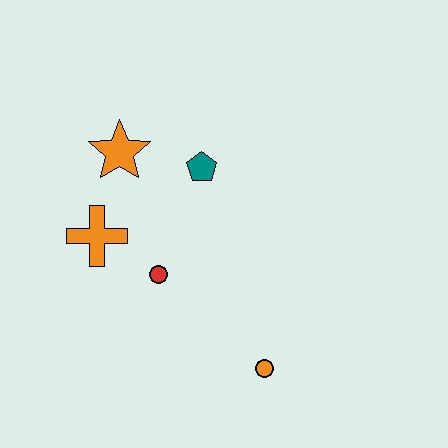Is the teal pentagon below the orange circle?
No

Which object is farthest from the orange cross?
The orange circle is farthest from the orange cross.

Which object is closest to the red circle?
The orange cross is closest to the red circle.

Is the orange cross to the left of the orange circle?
Yes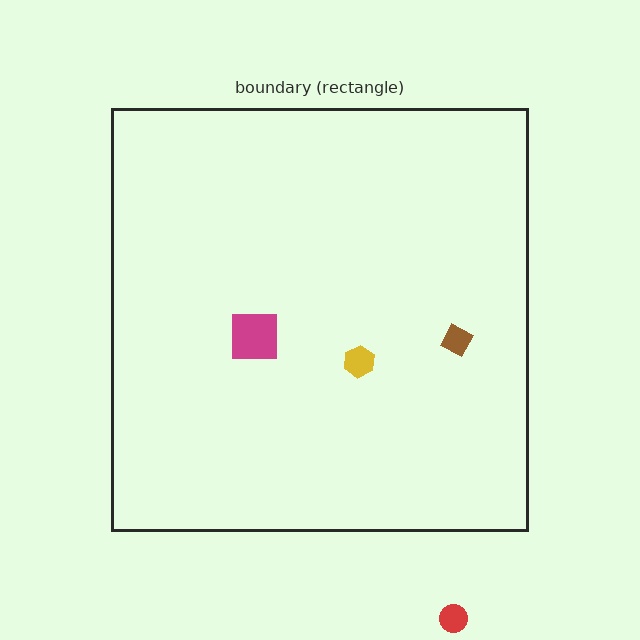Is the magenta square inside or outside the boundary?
Inside.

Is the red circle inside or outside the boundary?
Outside.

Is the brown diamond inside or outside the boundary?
Inside.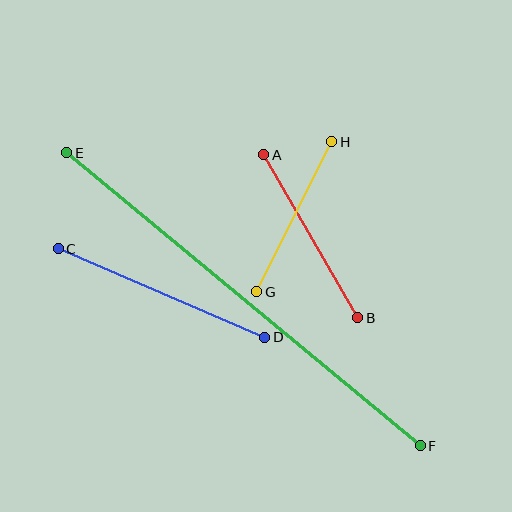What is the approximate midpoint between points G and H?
The midpoint is at approximately (294, 217) pixels.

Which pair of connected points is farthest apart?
Points E and F are farthest apart.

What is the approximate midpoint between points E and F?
The midpoint is at approximately (244, 299) pixels.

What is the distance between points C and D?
The distance is approximately 224 pixels.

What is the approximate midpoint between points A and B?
The midpoint is at approximately (311, 236) pixels.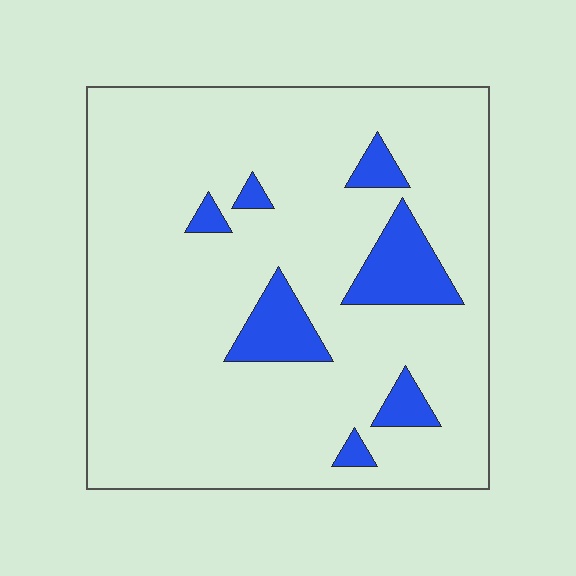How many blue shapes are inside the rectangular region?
7.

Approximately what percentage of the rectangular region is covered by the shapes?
Approximately 10%.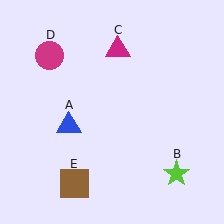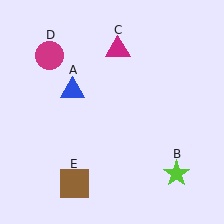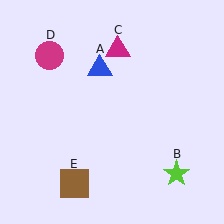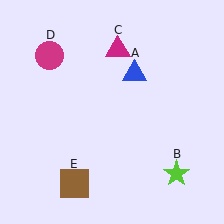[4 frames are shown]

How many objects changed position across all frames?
1 object changed position: blue triangle (object A).